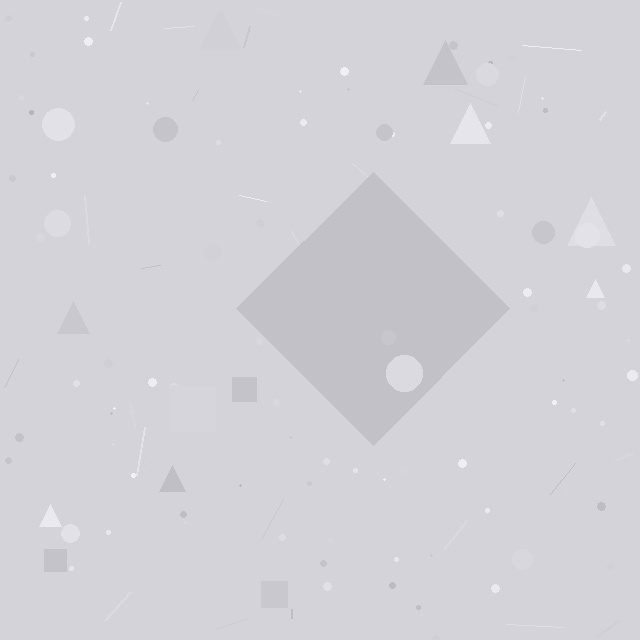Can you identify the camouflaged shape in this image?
The camouflaged shape is a diamond.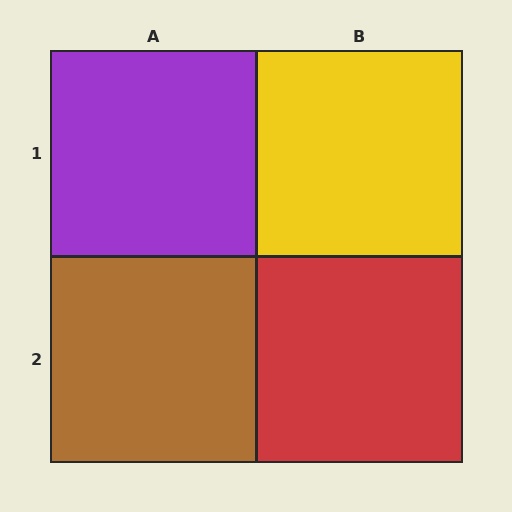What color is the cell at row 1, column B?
Yellow.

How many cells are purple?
1 cell is purple.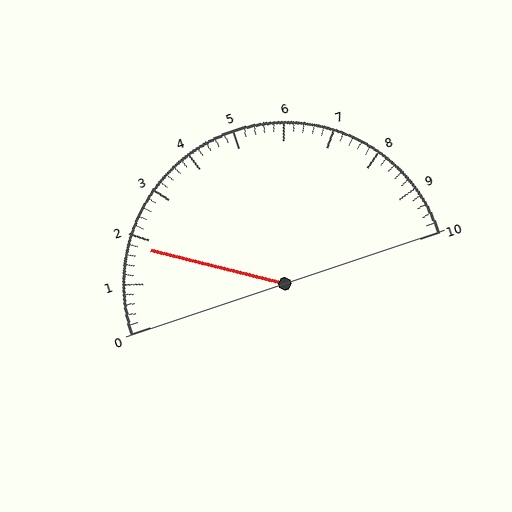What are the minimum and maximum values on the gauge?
The gauge ranges from 0 to 10.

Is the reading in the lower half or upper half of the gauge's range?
The reading is in the lower half of the range (0 to 10).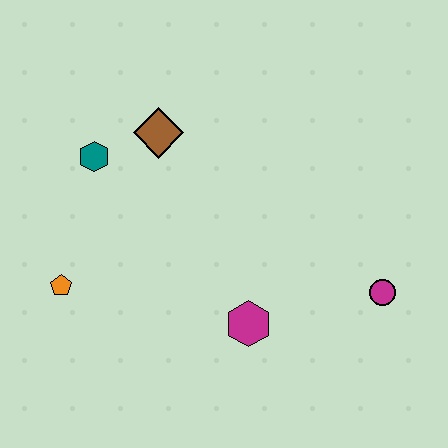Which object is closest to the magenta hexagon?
The magenta circle is closest to the magenta hexagon.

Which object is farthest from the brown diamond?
The magenta circle is farthest from the brown diamond.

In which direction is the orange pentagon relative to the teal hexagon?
The orange pentagon is below the teal hexagon.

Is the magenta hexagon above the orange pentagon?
No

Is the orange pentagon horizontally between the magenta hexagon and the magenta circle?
No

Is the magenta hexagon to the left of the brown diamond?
No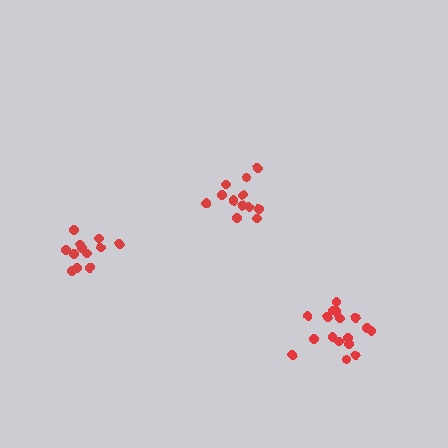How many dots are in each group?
Group 1: 17 dots, Group 2: 13 dots, Group 3: 12 dots (42 total).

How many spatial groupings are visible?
There are 3 spatial groupings.